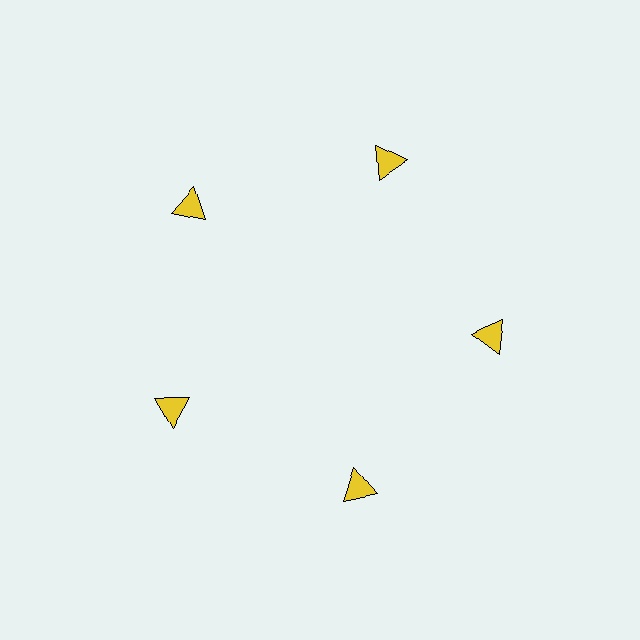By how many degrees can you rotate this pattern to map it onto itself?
The pattern maps onto itself every 72 degrees of rotation.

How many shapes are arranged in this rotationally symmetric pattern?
There are 5 shapes, arranged in 5 groups of 1.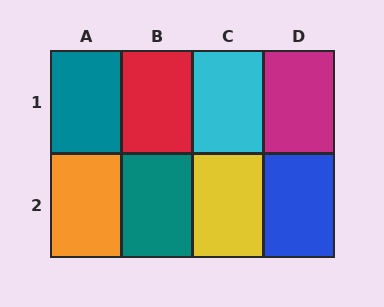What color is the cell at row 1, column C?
Cyan.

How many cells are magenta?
1 cell is magenta.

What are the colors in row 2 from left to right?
Orange, teal, yellow, blue.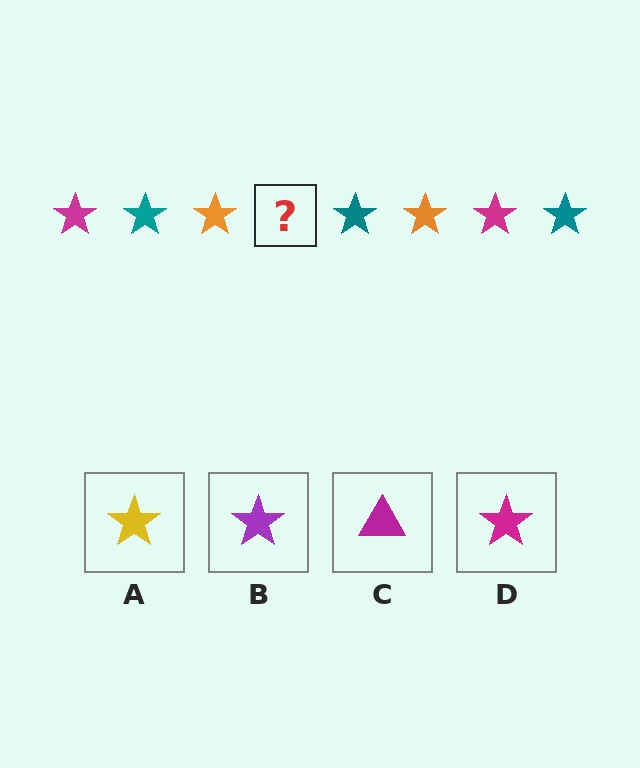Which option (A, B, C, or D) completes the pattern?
D.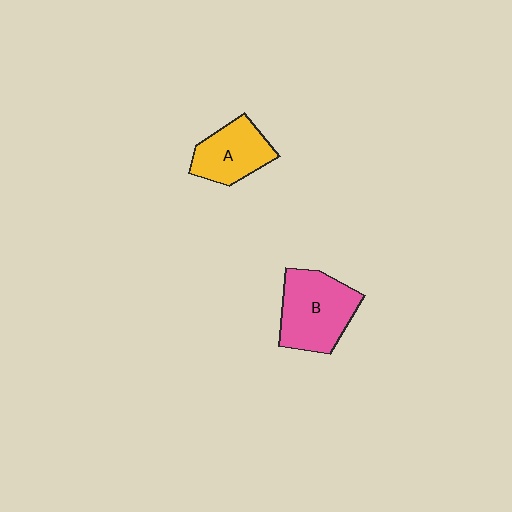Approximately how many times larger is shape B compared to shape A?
Approximately 1.4 times.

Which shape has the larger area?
Shape B (pink).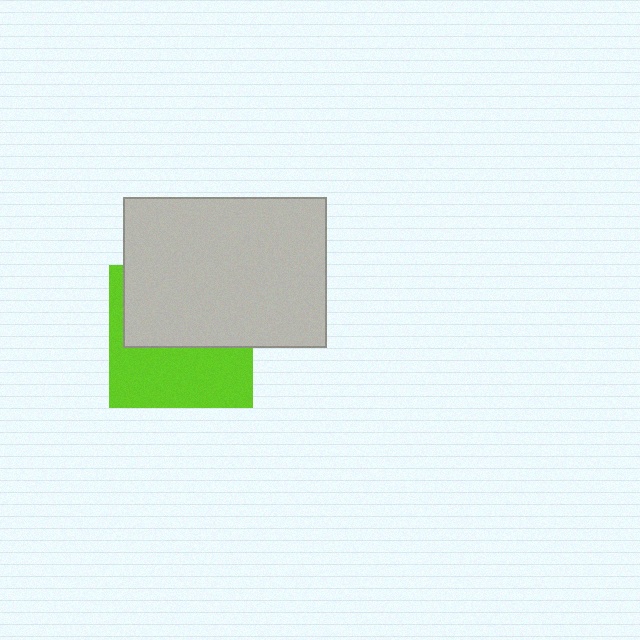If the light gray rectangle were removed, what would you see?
You would see the complete lime square.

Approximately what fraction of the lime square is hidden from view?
Roughly 52% of the lime square is hidden behind the light gray rectangle.